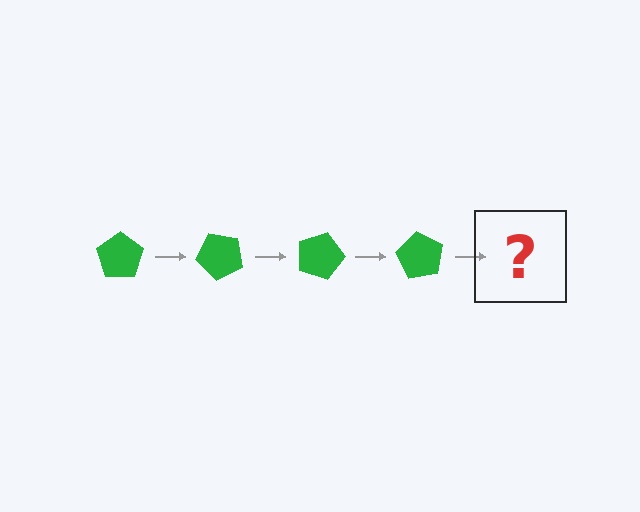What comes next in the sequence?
The next element should be a green pentagon rotated 180 degrees.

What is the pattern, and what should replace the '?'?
The pattern is that the pentagon rotates 45 degrees each step. The '?' should be a green pentagon rotated 180 degrees.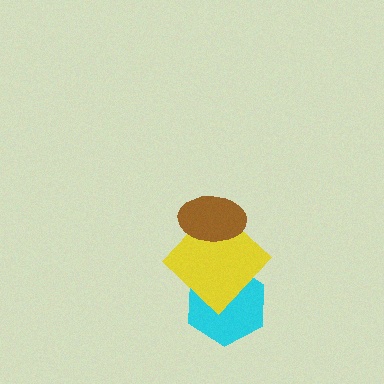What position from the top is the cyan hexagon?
The cyan hexagon is 3rd from the top.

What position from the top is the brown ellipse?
The brown ellipse is 1st from the top.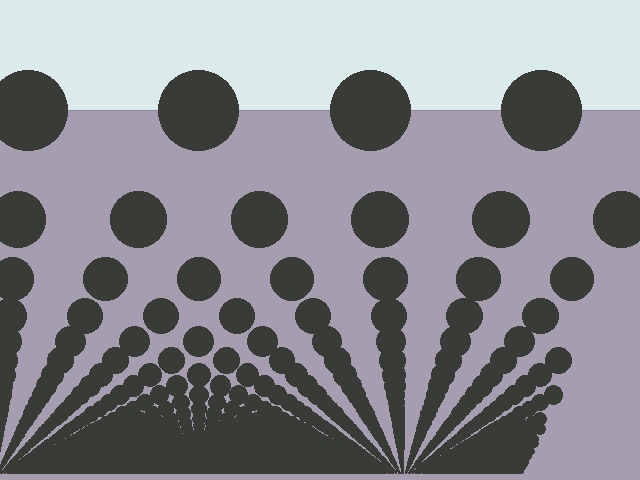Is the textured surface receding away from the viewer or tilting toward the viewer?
The surface appears to tilt toward the viewer. Texture elements get larger and sparser toward the top.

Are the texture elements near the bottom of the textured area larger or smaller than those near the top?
Smaller. The gradient is inverted — elements near the bottom are smaller and denser.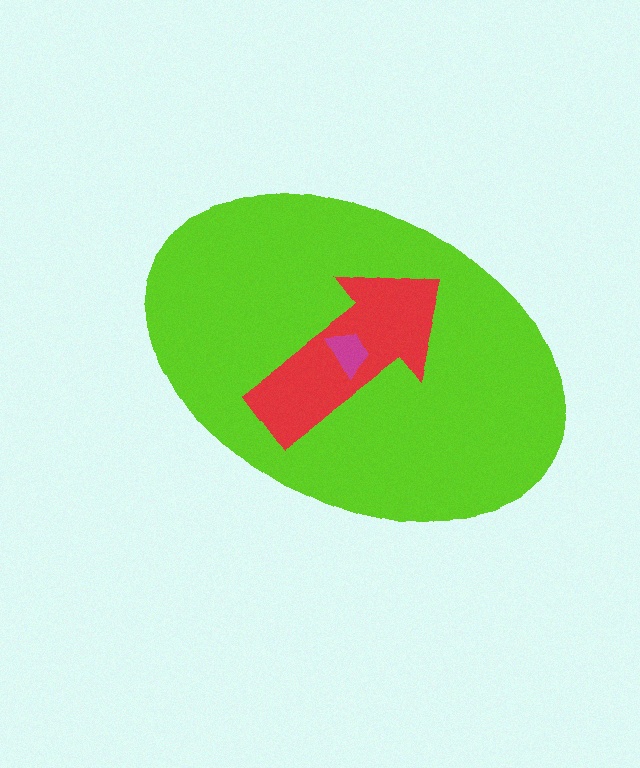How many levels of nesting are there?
3.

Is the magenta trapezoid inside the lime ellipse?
Yes.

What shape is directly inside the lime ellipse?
The red arrow.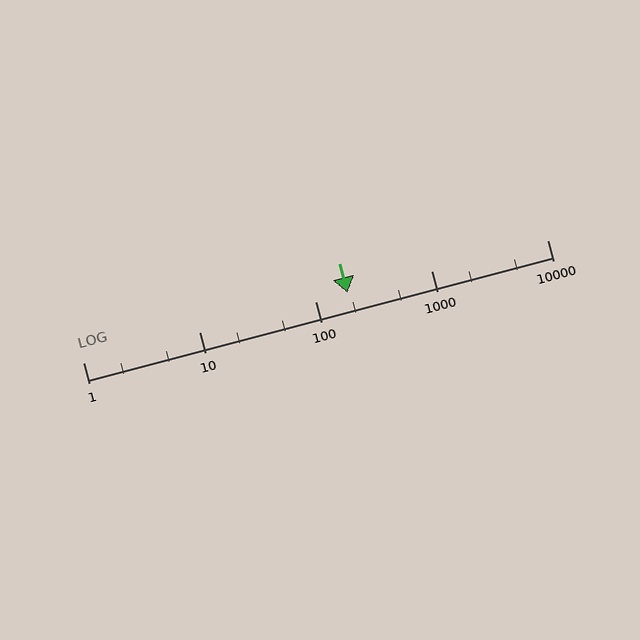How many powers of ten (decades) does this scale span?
The scale spans 4 decades, from 1 to 10000.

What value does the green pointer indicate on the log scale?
The pointer indicates approximately 190.